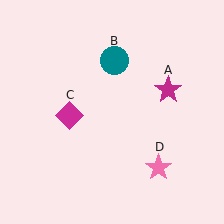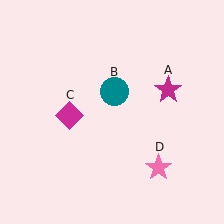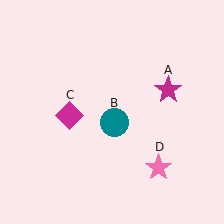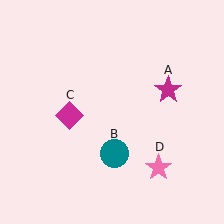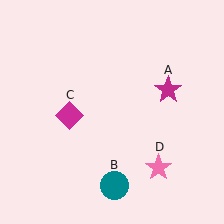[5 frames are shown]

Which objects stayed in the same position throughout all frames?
Magenta star (object A) and magenta diamond (object C) and pink star (object D) remained stationary.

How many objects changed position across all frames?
1 object changed position: teal circle (object B).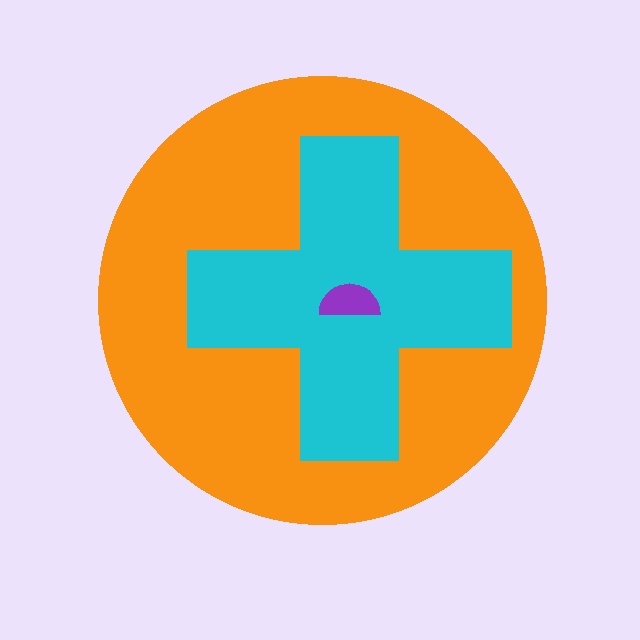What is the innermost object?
The purple semicircle.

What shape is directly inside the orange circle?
The cyan cross.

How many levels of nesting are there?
3.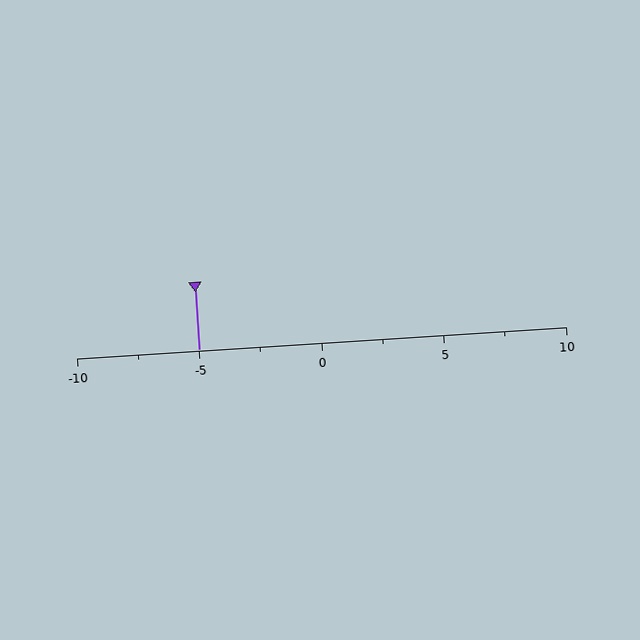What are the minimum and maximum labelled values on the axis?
The axis runs from -10 to 10.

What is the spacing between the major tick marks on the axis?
The major ticks are spaced 5 apart.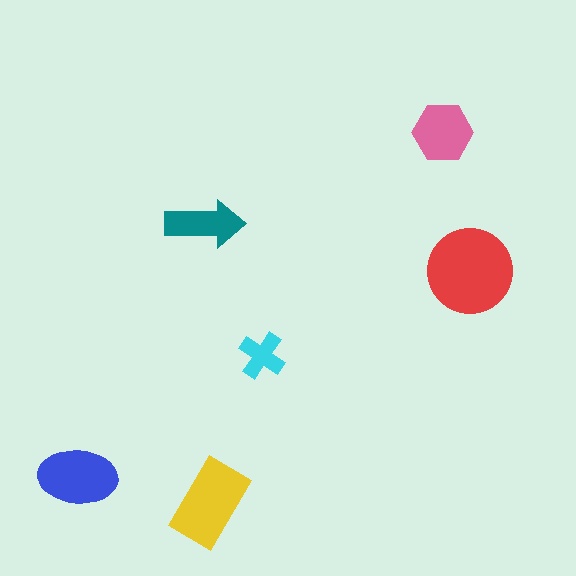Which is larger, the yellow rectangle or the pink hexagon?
The yellow rectangle.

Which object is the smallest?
The cyan cross.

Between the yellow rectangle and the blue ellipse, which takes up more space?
The yellow rectangle.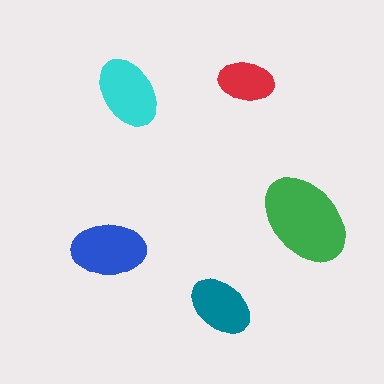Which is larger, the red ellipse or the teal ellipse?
The teal one.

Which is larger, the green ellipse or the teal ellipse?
The green one.